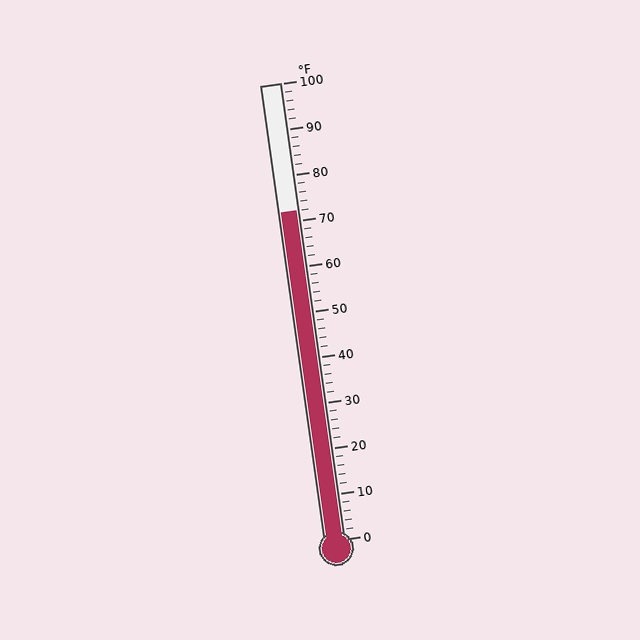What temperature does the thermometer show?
The thermometer shows approximately 72°F.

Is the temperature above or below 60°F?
The temperature is above 60°F.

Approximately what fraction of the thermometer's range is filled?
The thermometer is filled to approximately 70% of its range.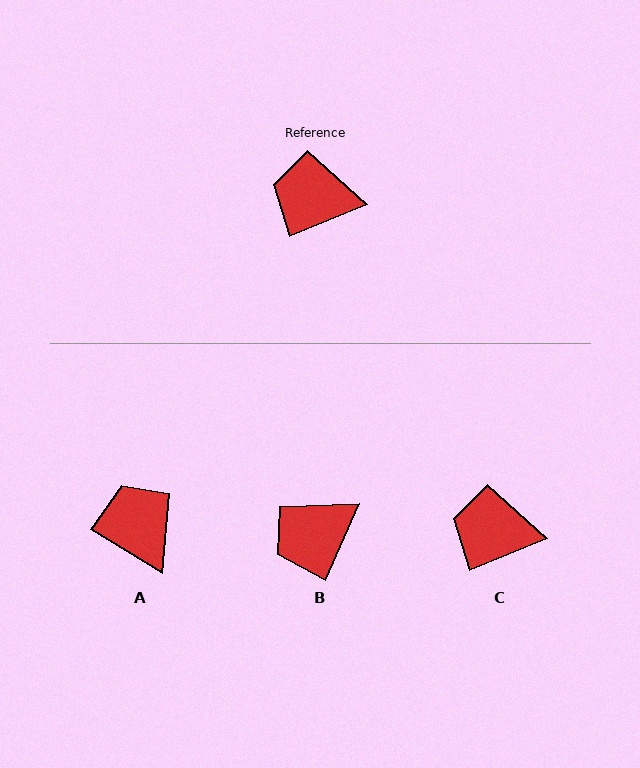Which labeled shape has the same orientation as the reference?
C.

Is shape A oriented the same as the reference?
No, it is off by about 53 degrees.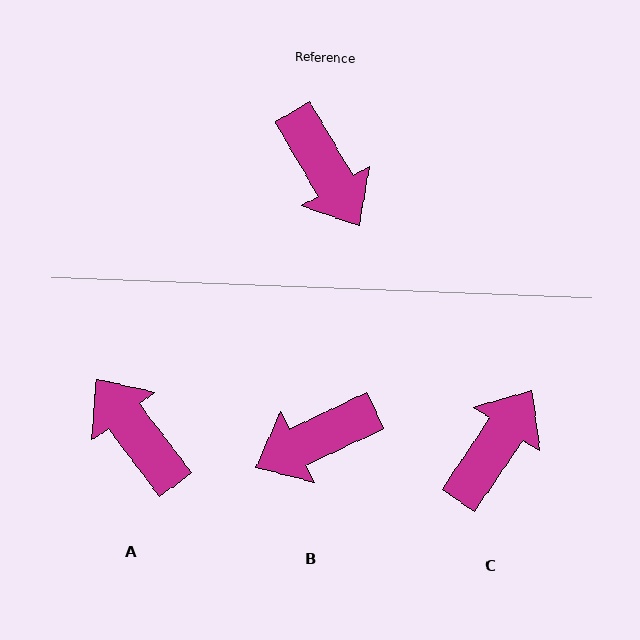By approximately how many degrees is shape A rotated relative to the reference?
Approximately 173 degrees clockwise.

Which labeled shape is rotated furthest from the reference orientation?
A, about 173 degrees away.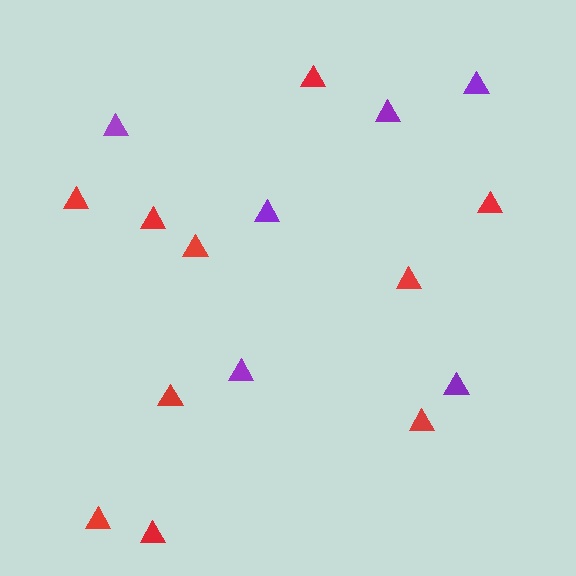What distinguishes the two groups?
There are 2 groups: one group of purple triangles (6) and one group of red triangles (10).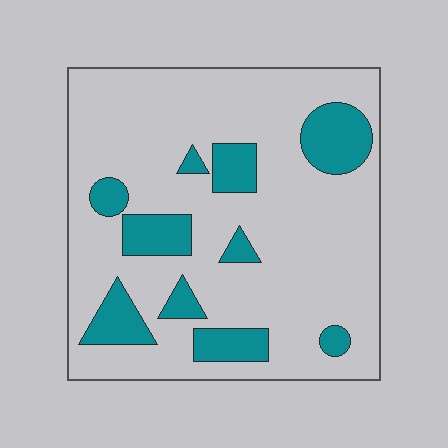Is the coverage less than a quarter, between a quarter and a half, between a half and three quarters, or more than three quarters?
Less than a quarter.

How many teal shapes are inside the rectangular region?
10.